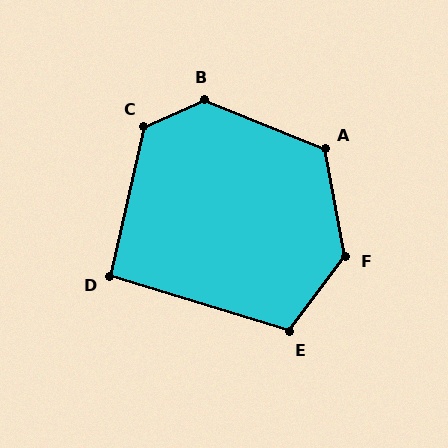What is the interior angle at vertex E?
Approximately 110 degrees (obtuse).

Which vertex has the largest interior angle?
B, at approximately 134 degrees.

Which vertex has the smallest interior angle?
D, at approximately 94 degrees.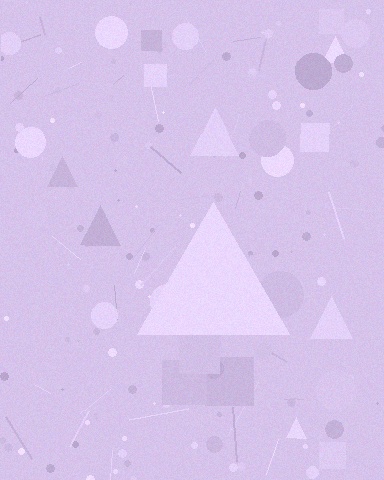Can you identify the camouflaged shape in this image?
The camouflaged shape is a triangle.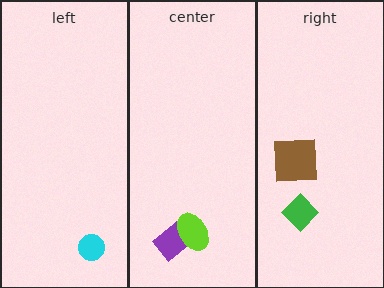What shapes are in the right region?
The brown square, the green diamond.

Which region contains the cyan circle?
The left region.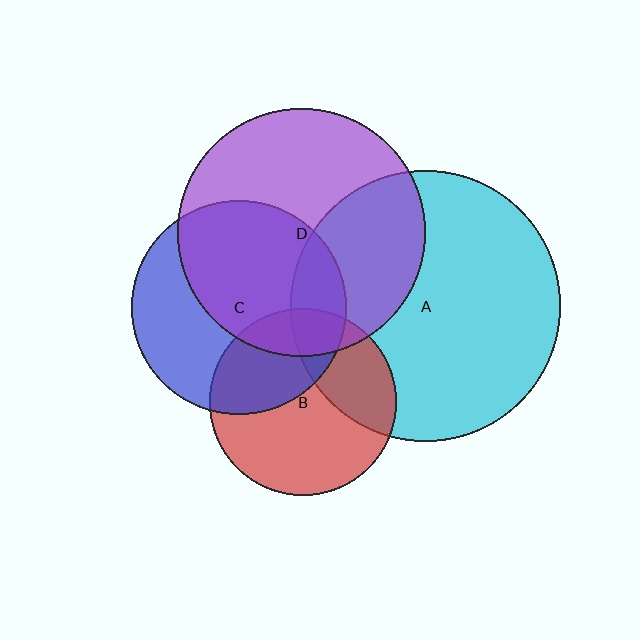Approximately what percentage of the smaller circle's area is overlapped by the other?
Approximately 55%.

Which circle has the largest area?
Circle A (cyan).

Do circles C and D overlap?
Yes.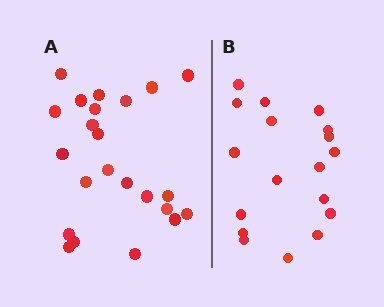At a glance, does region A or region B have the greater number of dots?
Region A (the left region) has more dots.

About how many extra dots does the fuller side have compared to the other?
Region A has about 5 more dots than region B.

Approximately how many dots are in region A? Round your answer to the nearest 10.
About 20 dots. (The exact count is 23, which rounds to 20.)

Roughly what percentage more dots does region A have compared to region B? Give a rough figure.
About 30% more.